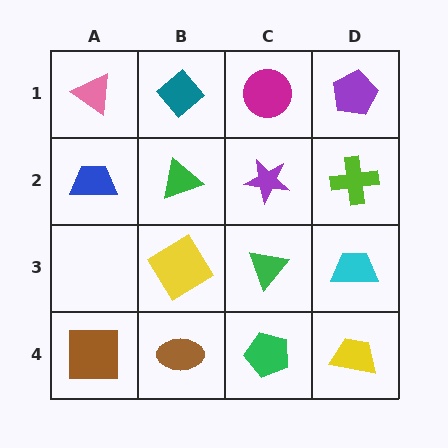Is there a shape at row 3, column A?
No, that cell is empty.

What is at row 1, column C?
A magenta circle.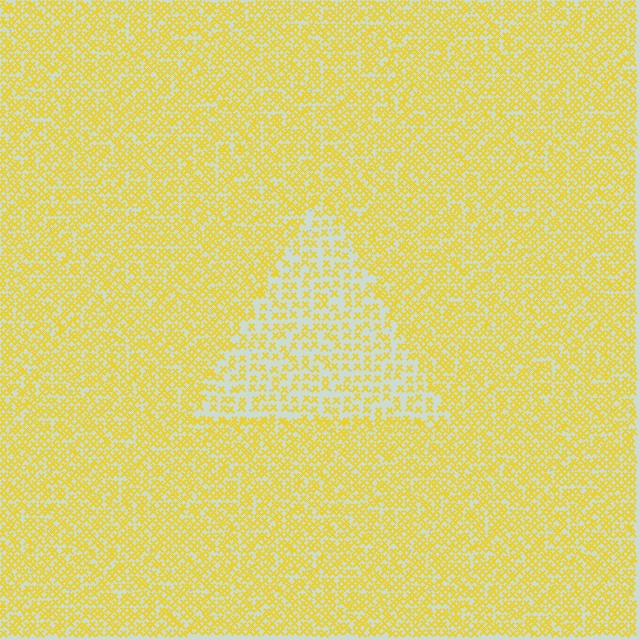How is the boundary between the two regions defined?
The boundary is defined by a change in element density (approximately 1.9x ratio). All elements are the same color, size, and shape.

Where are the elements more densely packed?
The elements are more densely packed outside the triangle boundary.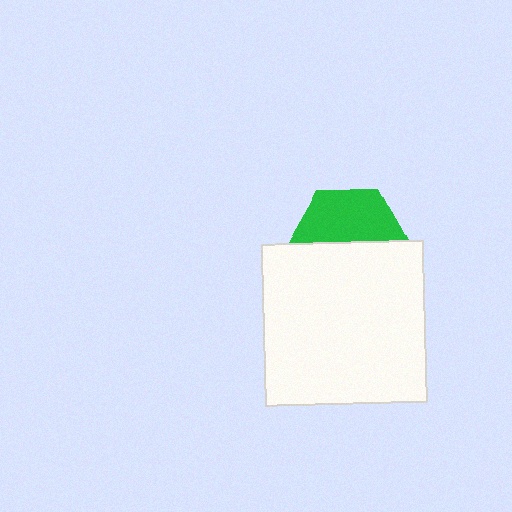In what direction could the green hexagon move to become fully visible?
The green hexagon could move up. That would shift it out from behind the white square entirely.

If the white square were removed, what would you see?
You would see the complete green hexagon.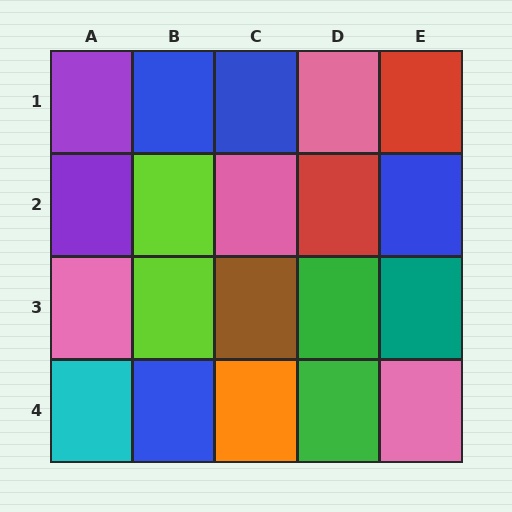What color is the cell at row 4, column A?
Cyan.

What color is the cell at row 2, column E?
Blue.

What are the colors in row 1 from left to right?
Purple, blue, blue, pink, red.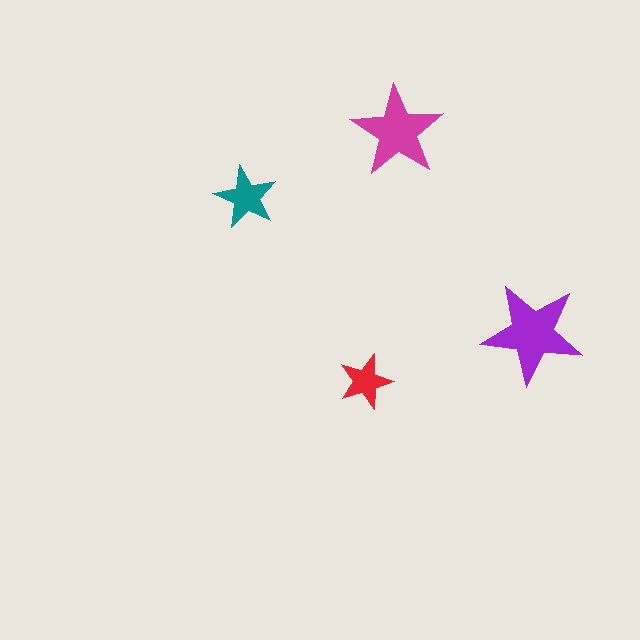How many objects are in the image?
There are 4 objects in the image.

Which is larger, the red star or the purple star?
The purple one.